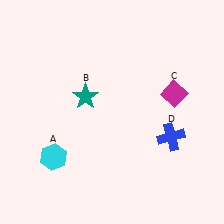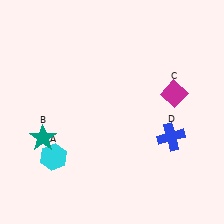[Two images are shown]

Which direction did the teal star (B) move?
The teal star (B) moved left.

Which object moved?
The teal star (B) moved left.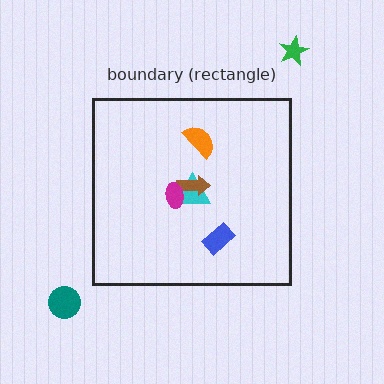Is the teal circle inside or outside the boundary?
Outside.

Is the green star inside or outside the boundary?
Outside.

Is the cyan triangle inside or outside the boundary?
Inside.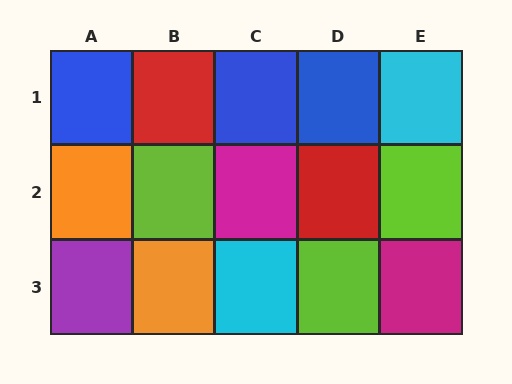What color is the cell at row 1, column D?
Blue.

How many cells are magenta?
2 cells are magenta.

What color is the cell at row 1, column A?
Blue.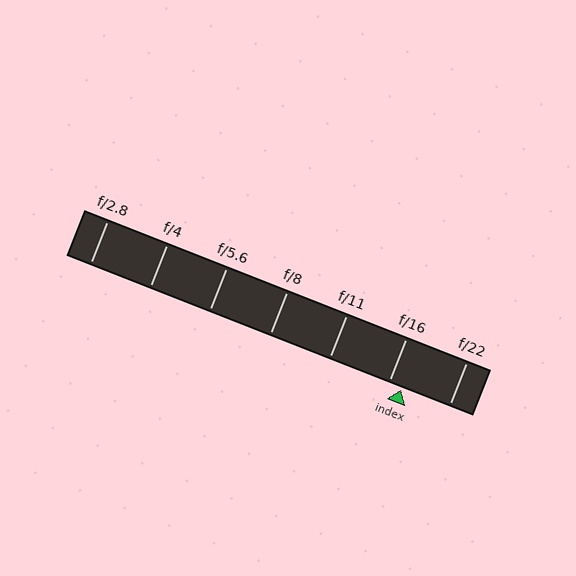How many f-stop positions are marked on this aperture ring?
There are 7 f-stop positions marked.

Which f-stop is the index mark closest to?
The index mark is closest to f/16.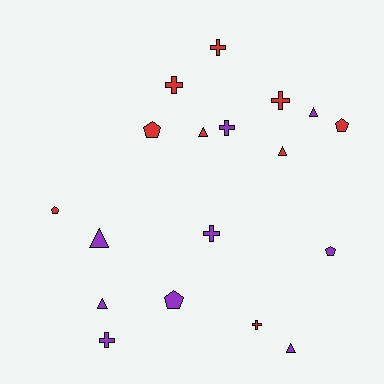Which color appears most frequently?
Purple, with 9 objects.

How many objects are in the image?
There are 18 objects.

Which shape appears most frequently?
Cross, with 7 objects.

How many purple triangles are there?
There are 4 purple triangles.